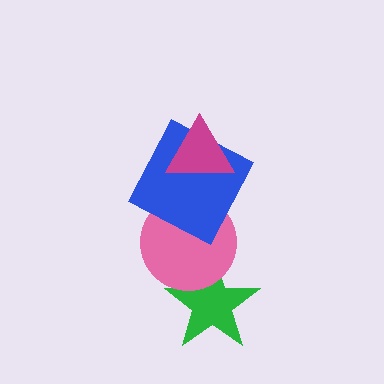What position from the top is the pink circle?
The pink circle is 3rd from the top.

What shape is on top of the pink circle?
The blue square is on top of the pink circle.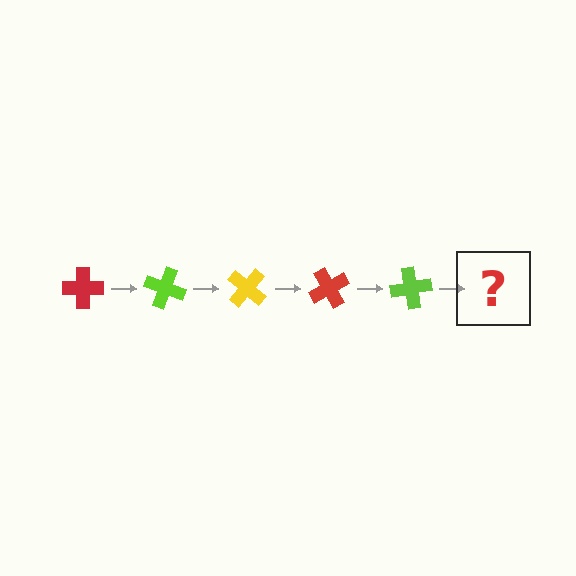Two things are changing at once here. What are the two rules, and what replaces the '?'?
The two rules are that it rotates 20 degrees each step and the color cycles through red, lime, and yellow. The '?' should be a yellow cross, rotated 100 degrees from the start.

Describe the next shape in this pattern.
It should be a yellow cross, rotated 100 degrees from the start.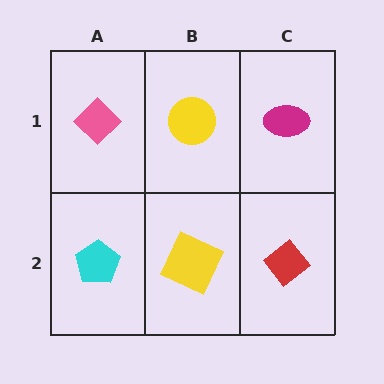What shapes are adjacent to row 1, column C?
A red diamond (row 2, column C), a yellow circle (row 1, column B).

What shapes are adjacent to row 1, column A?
A cyan pentagon (row 2, column A), a yellow circle (row 1, column B).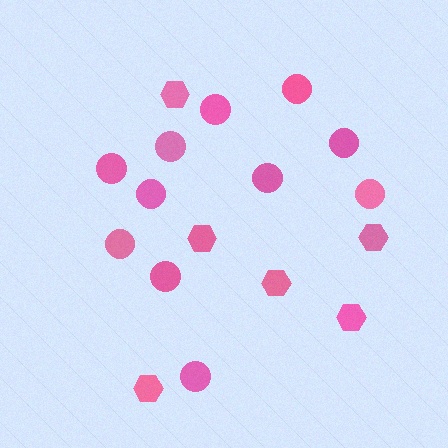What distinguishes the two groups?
There are 2 groups: one group of circles (11) and one group of hexagons (6).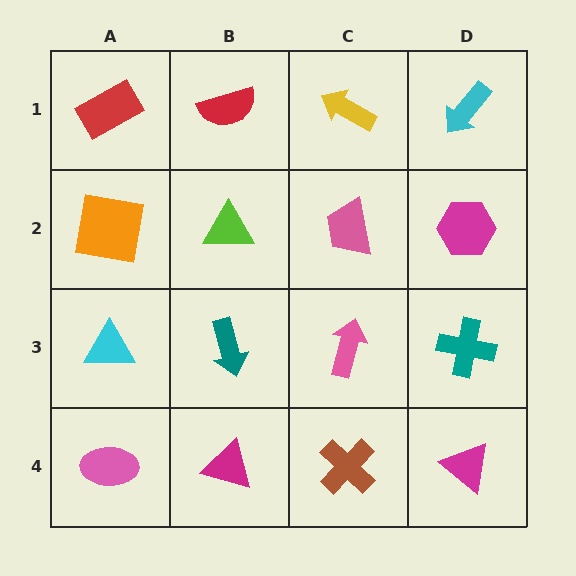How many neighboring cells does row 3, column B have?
4.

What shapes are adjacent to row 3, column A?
An orange square (row 2, column A), a pink ellipse (row 4, column A), a teal arrow (row 3, column B).